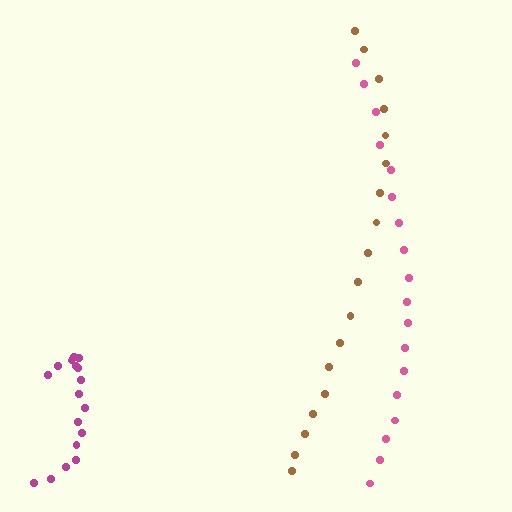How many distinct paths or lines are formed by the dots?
There are 3 distinct paths.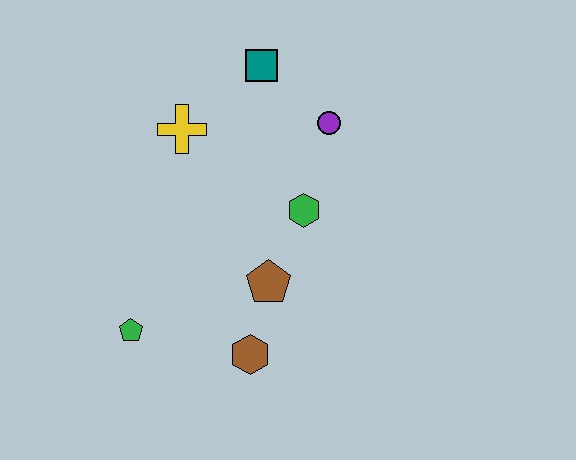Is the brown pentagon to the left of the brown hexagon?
No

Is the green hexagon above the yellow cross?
No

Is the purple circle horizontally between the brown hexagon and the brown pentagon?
No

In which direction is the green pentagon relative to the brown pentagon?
The green pentagon is to the left of the brown pentagon.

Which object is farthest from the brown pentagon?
The teal square is farthest from the brown pentagon.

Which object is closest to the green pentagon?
The brown hexagon is closest to the green pentagon.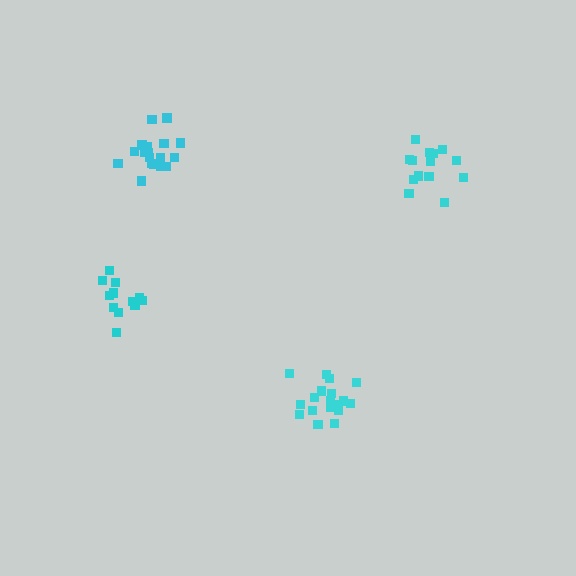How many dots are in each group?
Group 1: 12 dots, Group 2: 18 dots, Group 3: 18 dots, Group 4: 14 dots (62 total).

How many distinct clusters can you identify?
There are 4 distinct clusters.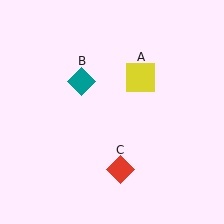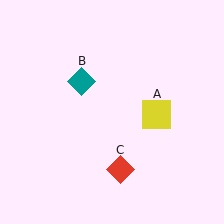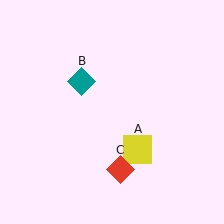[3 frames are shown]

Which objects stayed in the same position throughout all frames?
Teal diamond (object B) and red diamond (object C) remained stationary.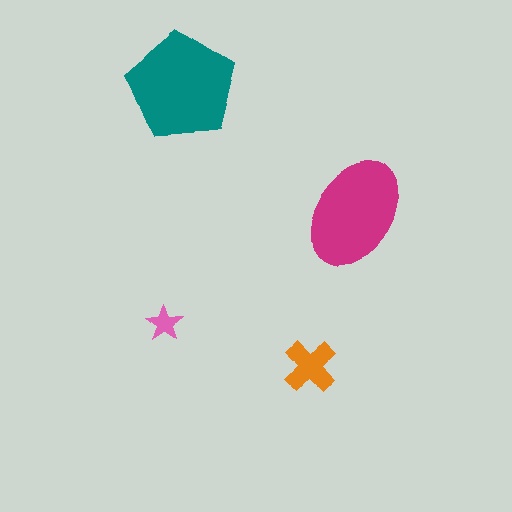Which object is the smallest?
The pink star.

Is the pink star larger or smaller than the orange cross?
Smaller.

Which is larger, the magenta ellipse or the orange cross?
The magenta ellipse.